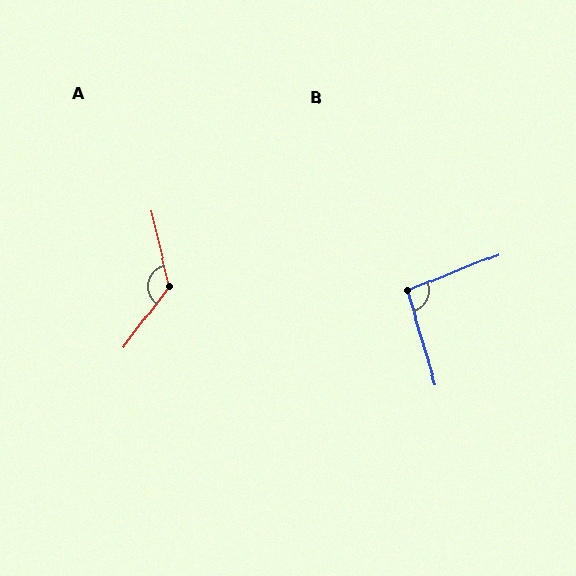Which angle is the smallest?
B, at approximately 95 degrees.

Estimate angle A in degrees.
Approximately 131 degrees.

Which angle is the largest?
A, at approximately 131 degrees.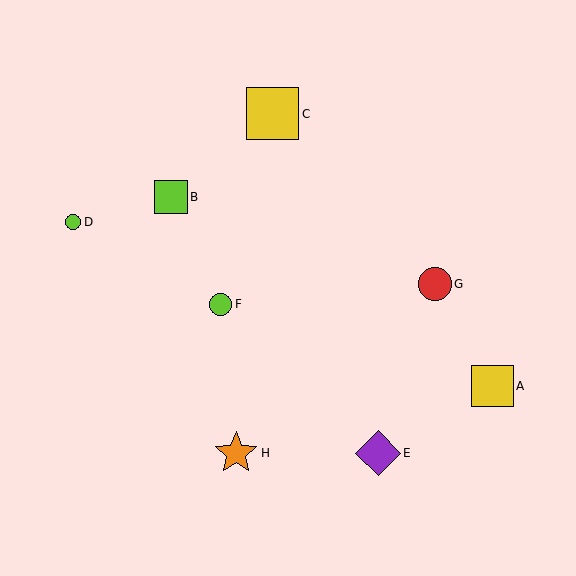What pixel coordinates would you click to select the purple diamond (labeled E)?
Click at (378, 453) to select the purple diamond E.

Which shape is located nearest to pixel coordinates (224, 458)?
The orange star (labeled H) at (236, 453) is nearest to that location.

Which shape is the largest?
The yellow square (labeled C) is the largest.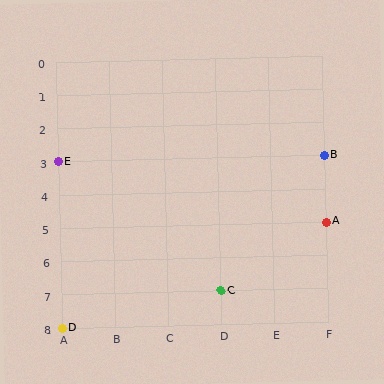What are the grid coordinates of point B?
Point B is at grid coordinates (F, 3).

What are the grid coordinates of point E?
Point E is at grid coordinates (A, 3).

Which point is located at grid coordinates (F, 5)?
Point A is at (F, 5).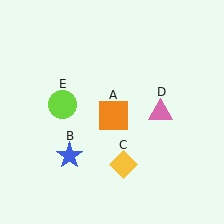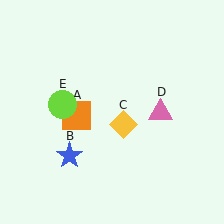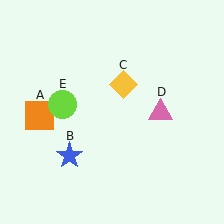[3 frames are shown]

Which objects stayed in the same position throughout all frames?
Blue star (object B) and pink triangle (object D) and lime circle (object E) remained stationary.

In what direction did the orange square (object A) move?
The orange square (object A) moved left.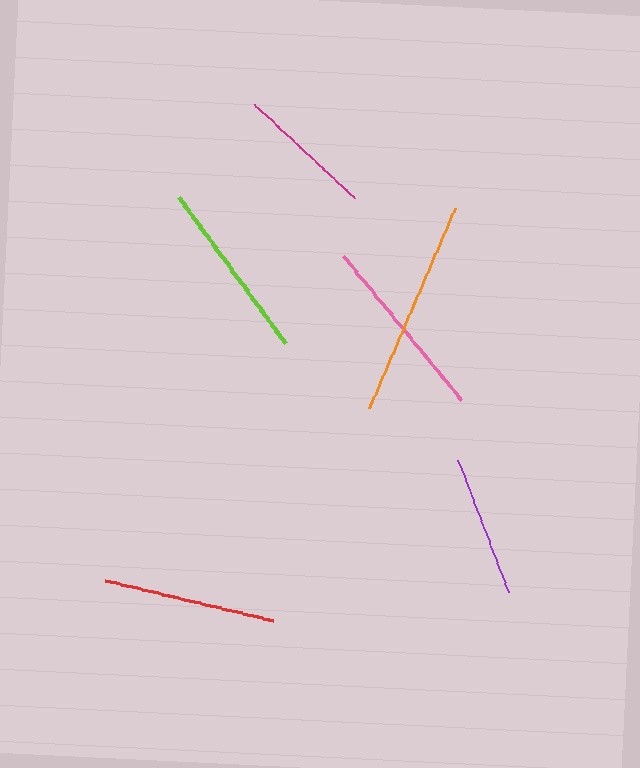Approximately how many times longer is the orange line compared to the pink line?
The orange line is approximately 1.2 times the length of the pink line.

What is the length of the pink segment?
The pink segment is approximately 186 pixels long.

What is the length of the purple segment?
The purple segment is approximately 142 pixels long.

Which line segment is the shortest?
The magenta line is the shortest at approximately 138 pixels.